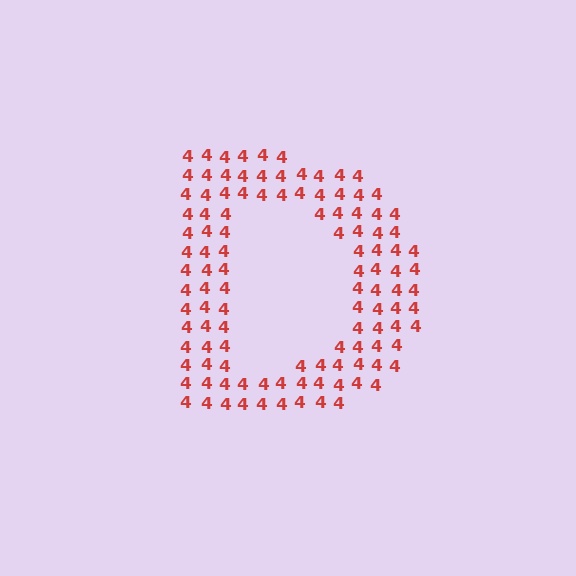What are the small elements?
The small elements are digit 4's.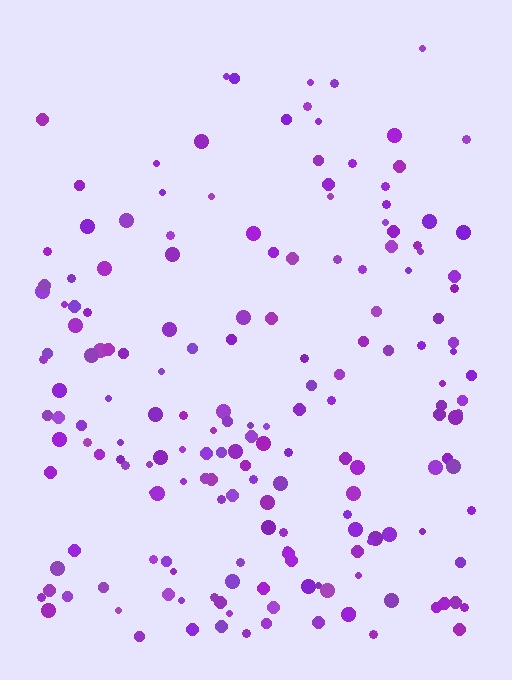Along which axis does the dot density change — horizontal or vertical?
Vertical.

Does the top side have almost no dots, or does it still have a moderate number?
Still a moderate number, just noticeably fewer than the bottom.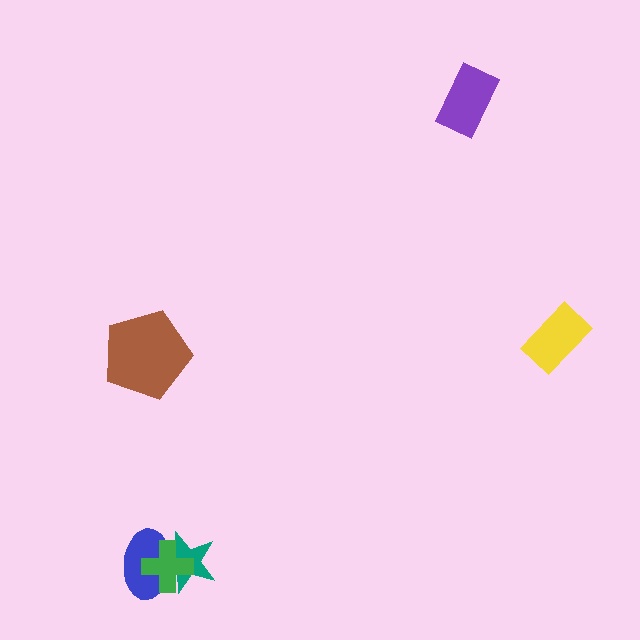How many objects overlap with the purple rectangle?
0 objects overlap with the purple rectangle.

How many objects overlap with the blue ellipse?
2 objects overlap with the blue ellipse.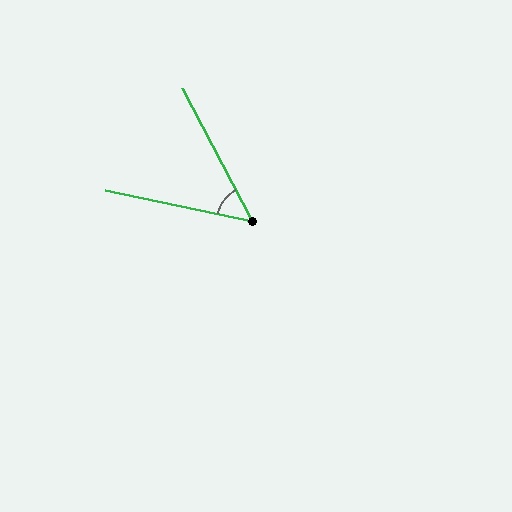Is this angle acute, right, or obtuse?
It is acute.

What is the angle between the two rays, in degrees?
Approximately 50 degrees.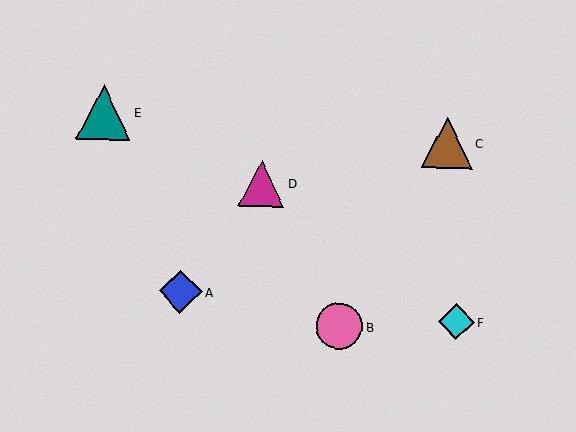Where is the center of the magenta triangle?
The center of the magenta triangle is at (261, 183).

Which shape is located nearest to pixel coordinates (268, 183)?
The magenta triangle (labeled D) at (261, 183) is nearest to that location.